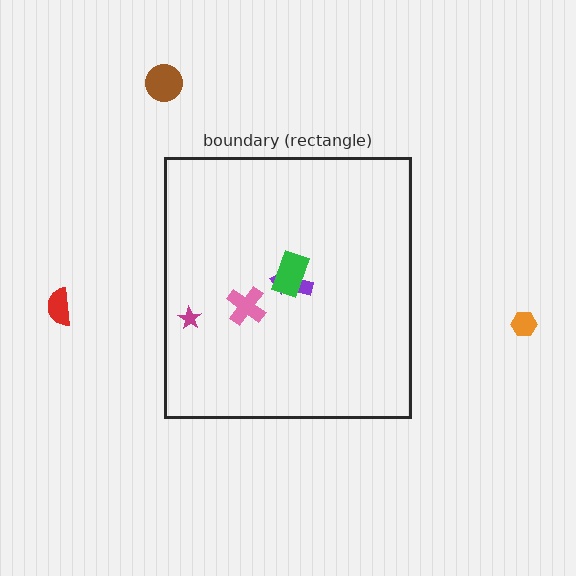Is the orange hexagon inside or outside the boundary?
Outside.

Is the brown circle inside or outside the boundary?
Outside.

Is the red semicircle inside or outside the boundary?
Outside.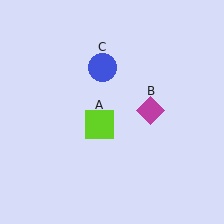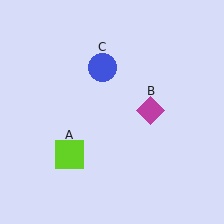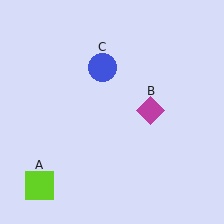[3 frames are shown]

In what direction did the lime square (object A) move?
The lime square (object A) moved down and to the left.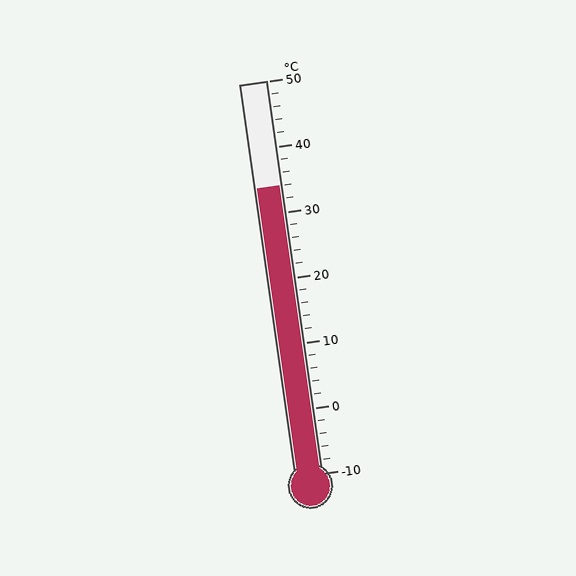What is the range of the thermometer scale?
The thermometer scale ranges from -10°C to 50°C.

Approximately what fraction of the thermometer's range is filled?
The thermometer is filled to approximately 75% of its range.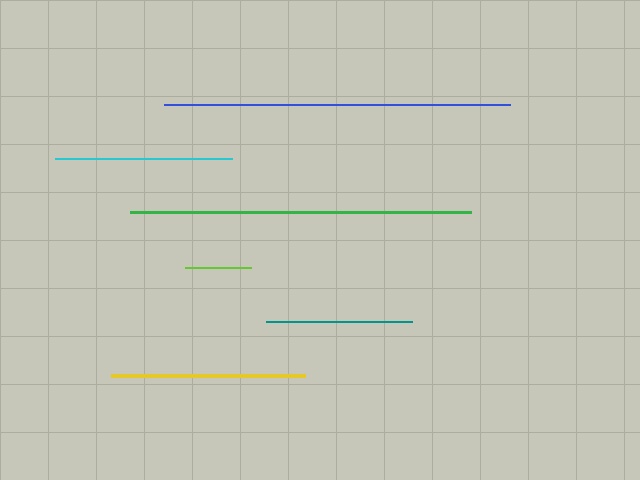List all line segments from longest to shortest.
From longest to shortest: blue, green, yellow, cyan, teal, lime.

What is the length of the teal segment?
The teal segment is approximately 146 pixels long.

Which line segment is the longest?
The blue line is the longest at approximately 346 pixels.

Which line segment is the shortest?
The lime line is the shortest at approximately 67 pixels.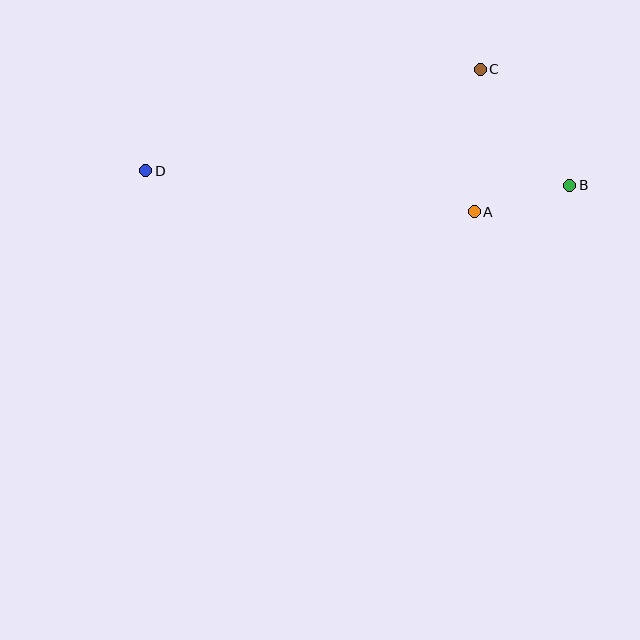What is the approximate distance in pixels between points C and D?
The distance between C and D is approximately 350 pixels.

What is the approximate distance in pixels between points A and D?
The distance between A and D is approximately 331 pixels.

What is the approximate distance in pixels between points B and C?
The distance between B and C is approximately 147 pixels.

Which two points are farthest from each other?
Points B and D are farthest from each other.